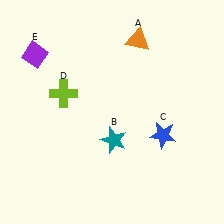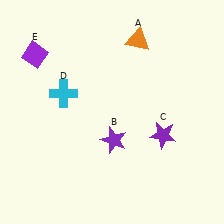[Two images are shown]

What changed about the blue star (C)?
In Image 1, C is blue. In Image 2, it changed to purple.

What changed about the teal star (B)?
In Image 1, B is teal. In Image 2, it changed to purple.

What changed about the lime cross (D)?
In Image 1, D is lime. In Image 2, it changed to cyan.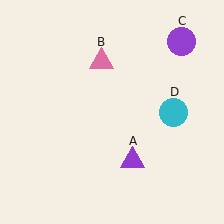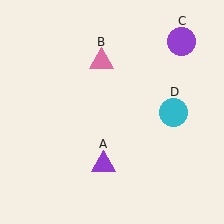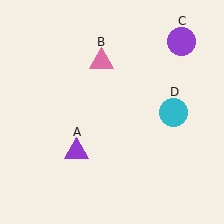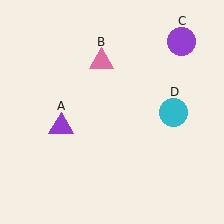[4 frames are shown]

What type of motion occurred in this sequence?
The purple triangle (object A) rotated clockwise around the center of the scene.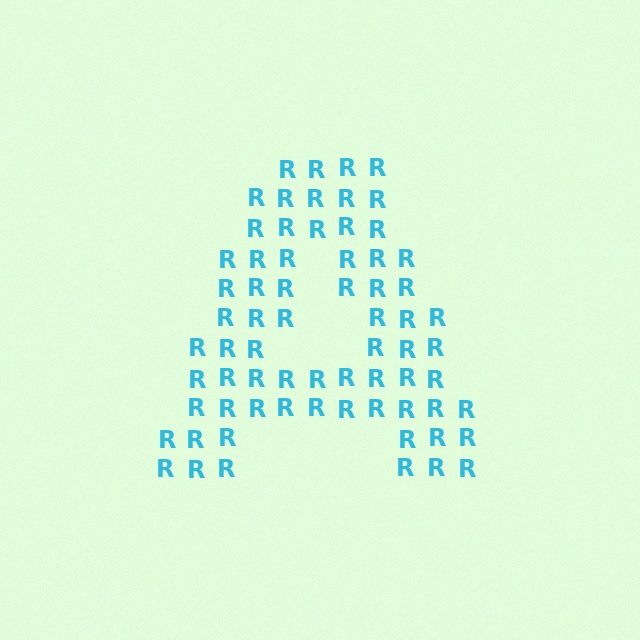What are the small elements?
The small elements are letter R's.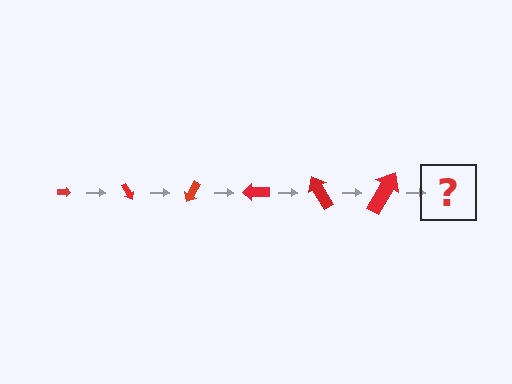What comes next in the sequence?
The next element should be an arrow, larger than the previous one and rotated 360 degrees from the start.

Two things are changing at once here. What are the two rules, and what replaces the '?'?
The two rules are that the arrow grows larger each step and it rotates 60 degrees each step. The '?' should be an arrow, larger than the previous one and rotated 360 degrees from the start.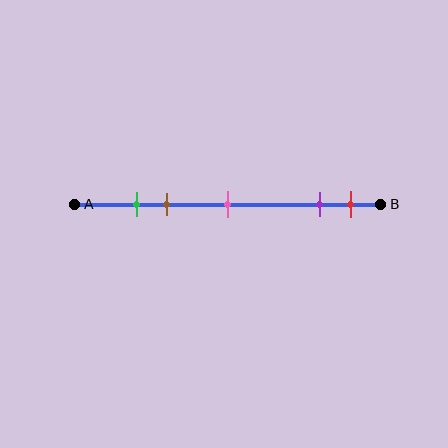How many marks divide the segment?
There are 5 marks dividing the segment.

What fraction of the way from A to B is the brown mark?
The brown mark is approximately 30% (0.3) of the way from A to B.